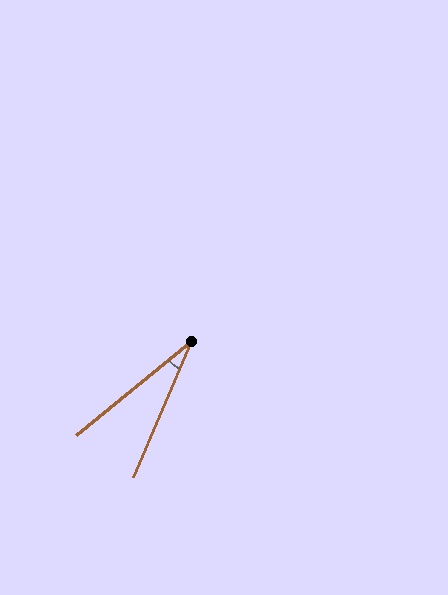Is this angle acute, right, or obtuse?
It is acute.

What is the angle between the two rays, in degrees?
Approximately 28 degrees.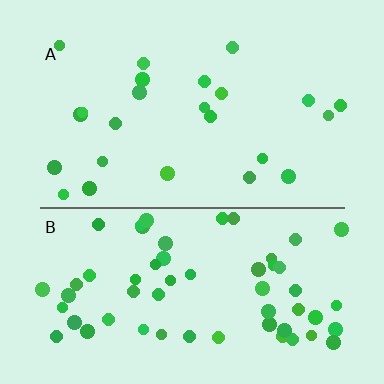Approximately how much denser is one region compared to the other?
Approximately 2.5× — region B over region A.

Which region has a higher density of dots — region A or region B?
B (the bottom).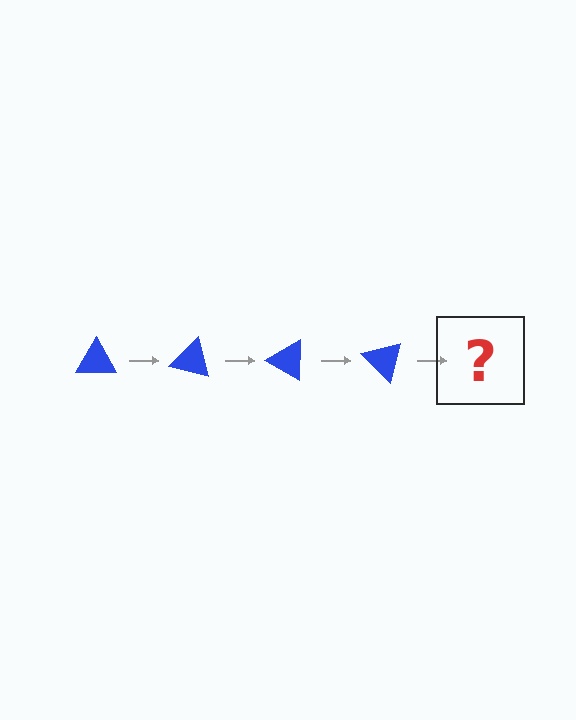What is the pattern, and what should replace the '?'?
The pattern is that the triangle rotates 15 degrees each step. The '?' should be a blue triangle rotated 60 degrees.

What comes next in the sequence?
The next element should be a blue triangle rotated 60 degrees.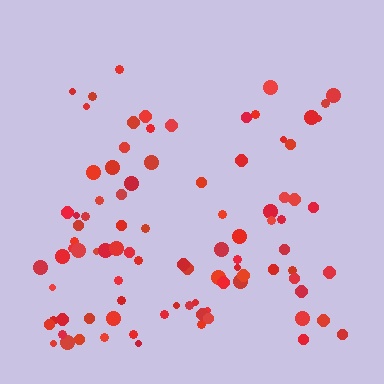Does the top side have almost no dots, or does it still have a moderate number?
Still a moderate number, just noticeably fewer than the bottom.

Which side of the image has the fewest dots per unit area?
The top.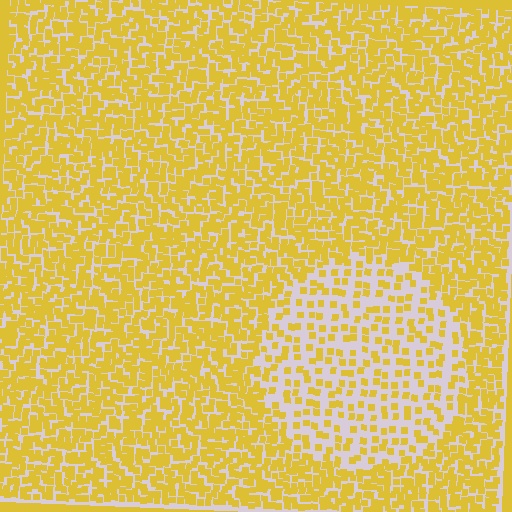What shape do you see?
I see a circle.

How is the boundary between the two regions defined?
The boundary is defined by a change in element density (approximately 2.4x ratio). All elements are the same color, size, and shape.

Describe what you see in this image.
The image contains small yellow elements arranged at two different densities. A circle-shaped region is visible where the elements are less densely packed than the surrounding area.